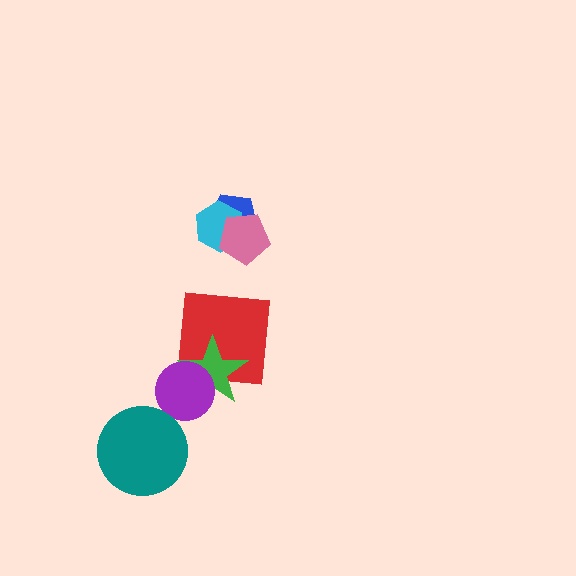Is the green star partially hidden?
Yes, it is partially covered by another shape.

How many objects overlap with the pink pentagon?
2 objects overlap with the pink pentagon.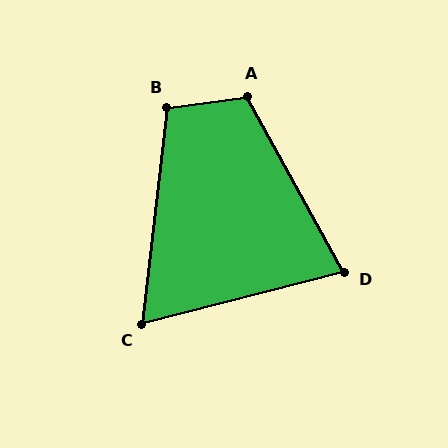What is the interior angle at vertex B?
Approximately 105 degrees (obtuse).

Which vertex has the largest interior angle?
A, at approximately 111 degrees.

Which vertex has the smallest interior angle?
C, at approximately 69 degrees.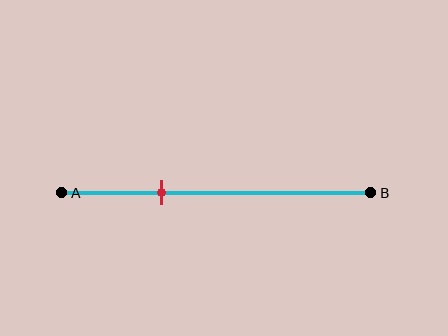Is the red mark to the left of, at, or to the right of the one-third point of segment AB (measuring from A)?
The red mark is approximately at the one-third point of segment AB.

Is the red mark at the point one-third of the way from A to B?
Yes, the mark is approximately at the one-third point.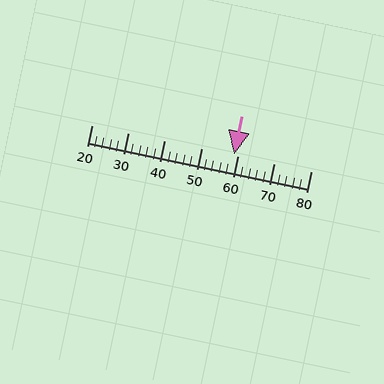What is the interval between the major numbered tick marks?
The major tick marks are spaced 10 units apart.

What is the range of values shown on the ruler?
The ruler shows values from 20 to 80.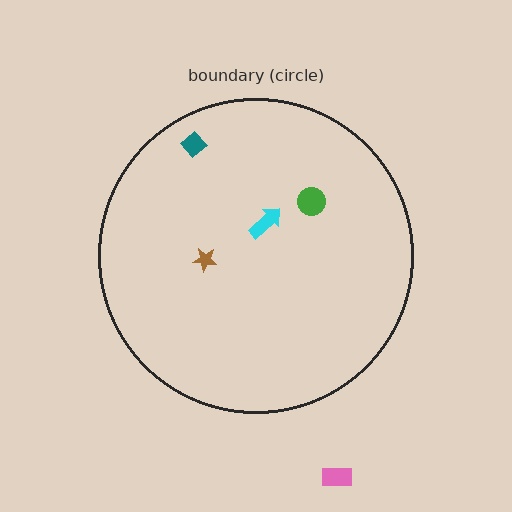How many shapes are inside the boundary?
4 inside, 1 outside.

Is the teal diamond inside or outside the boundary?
Inside.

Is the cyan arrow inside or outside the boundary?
Inside.